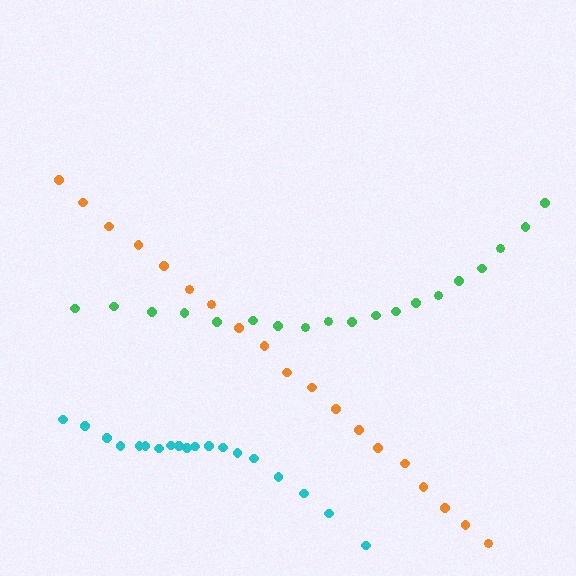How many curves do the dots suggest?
There are 3 distinct paths.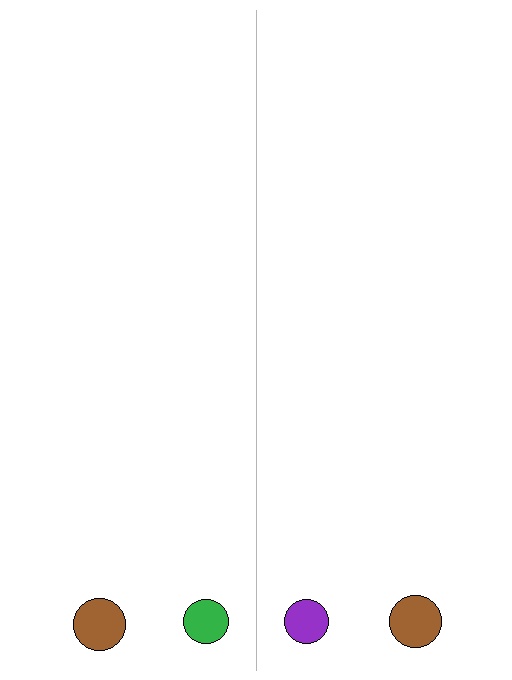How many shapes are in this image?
There are 4 shapes in this image.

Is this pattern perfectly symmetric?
No, the pattern is not perfectly symmetric. The purple circle on the right side breaks the symmetry — its mirror counterpart is green.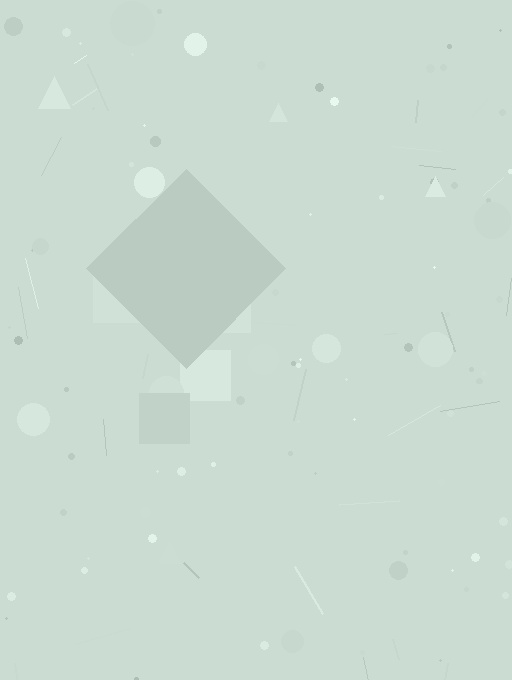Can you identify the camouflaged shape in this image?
The camouflaged shape is a diamond.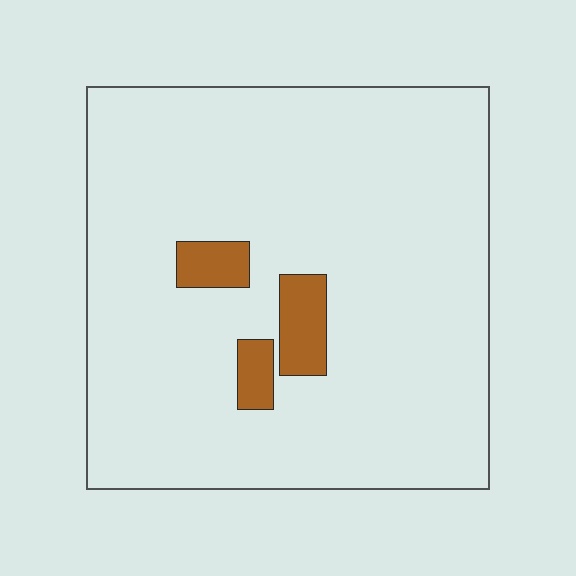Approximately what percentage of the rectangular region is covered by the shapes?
Approximately 5%.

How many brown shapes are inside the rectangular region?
3.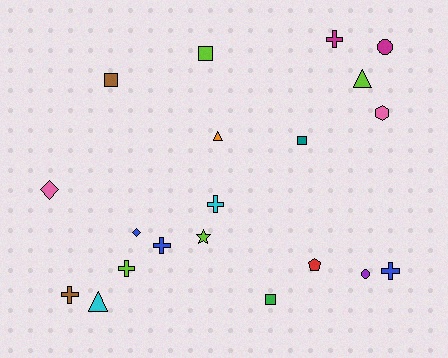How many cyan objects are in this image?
There are 2 cyan objects.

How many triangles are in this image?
There are 3 triangles.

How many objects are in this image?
There are 20 objects.